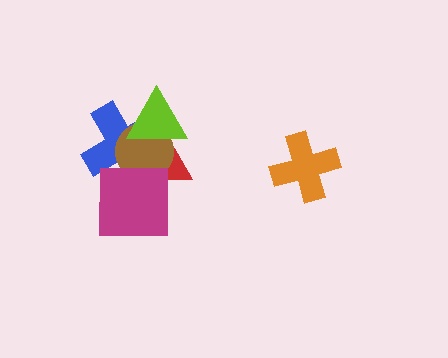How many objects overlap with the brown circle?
4 objects overlap with the brown circle.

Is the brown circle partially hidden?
Yes, it is partially covered by another shape.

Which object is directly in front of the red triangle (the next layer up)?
The brown circle is directly in front of the red triangle.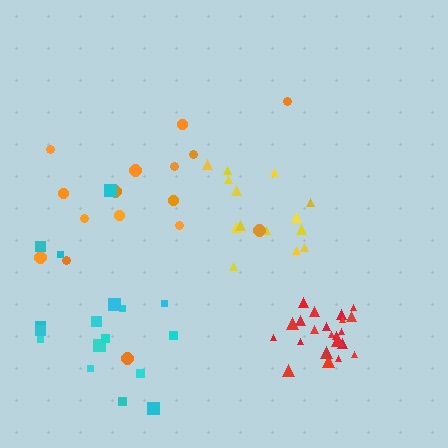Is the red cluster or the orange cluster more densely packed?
Red.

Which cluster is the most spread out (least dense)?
Cyan.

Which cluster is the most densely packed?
Red.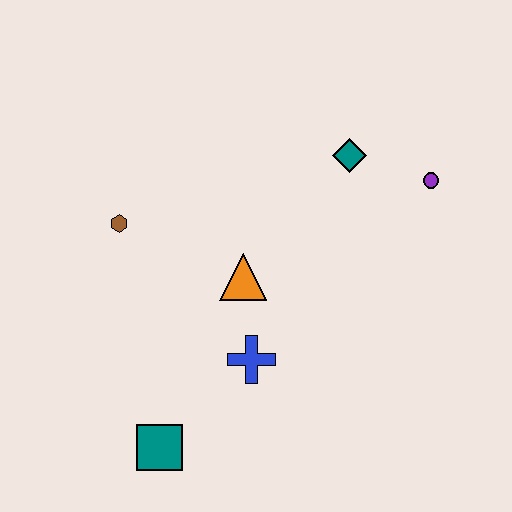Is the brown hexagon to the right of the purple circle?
No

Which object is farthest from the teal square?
The purple circle is farthest from the teal square.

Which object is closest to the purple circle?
The teal diamond is closest to the purple circle.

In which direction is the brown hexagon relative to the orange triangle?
The brown hexagon is to the left of the orange triangle.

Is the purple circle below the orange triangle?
No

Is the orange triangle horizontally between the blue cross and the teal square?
Yes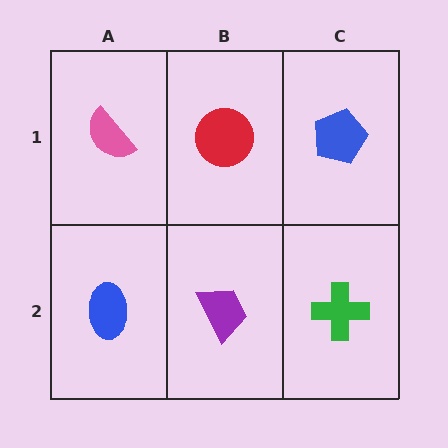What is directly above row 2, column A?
A pink semicircle.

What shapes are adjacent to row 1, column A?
A blue ellipse (row 2, column A), a red circle (row 1, column B).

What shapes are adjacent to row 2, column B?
A red circle (row 1, column B), a blue ellipse (row 2, column A), a green cross (row 2, column C).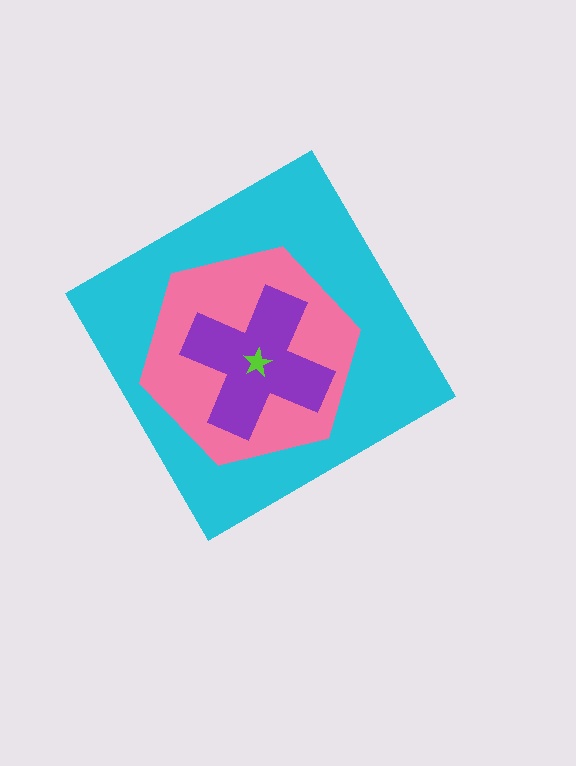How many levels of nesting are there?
4.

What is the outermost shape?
The cyan diamond.